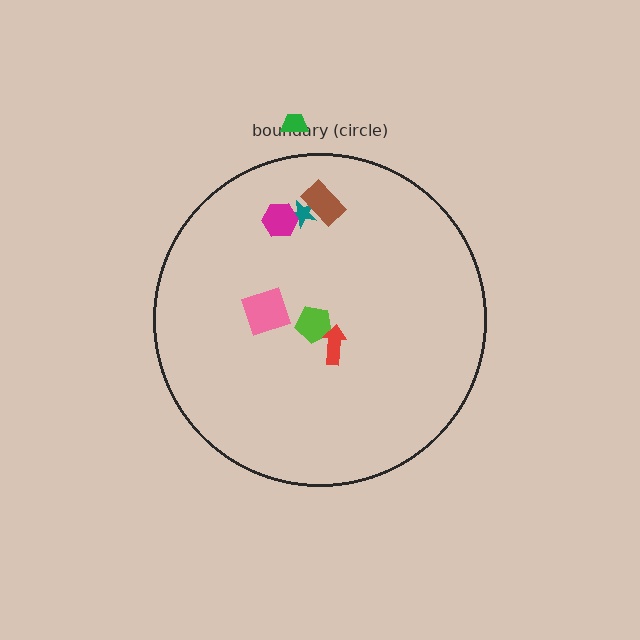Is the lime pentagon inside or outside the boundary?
Inside.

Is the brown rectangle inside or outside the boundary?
Inside.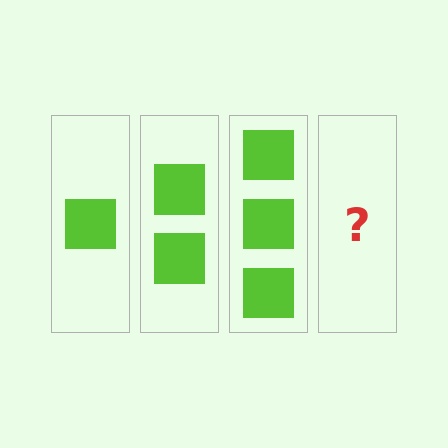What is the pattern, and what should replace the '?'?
The pattern is that each step adds one more square. The '?' should be 4 squares.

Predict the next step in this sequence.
The next step is 4 squares.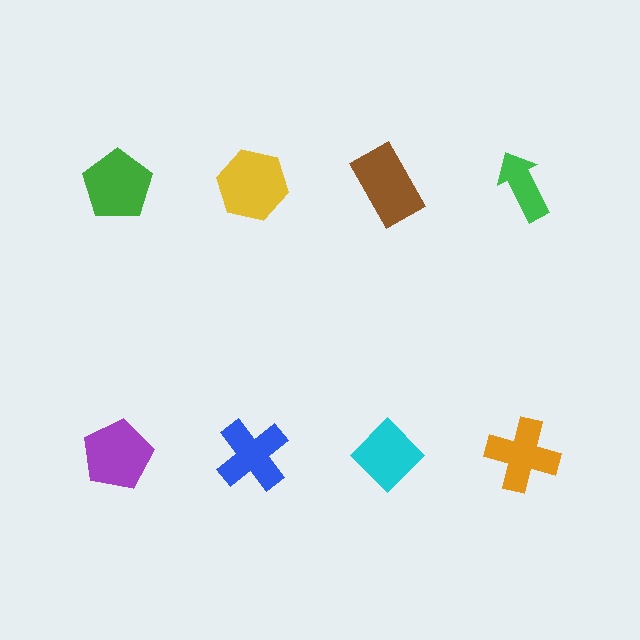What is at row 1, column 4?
A green arrow.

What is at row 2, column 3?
A cyan diamond.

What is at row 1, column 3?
A brown rectangle.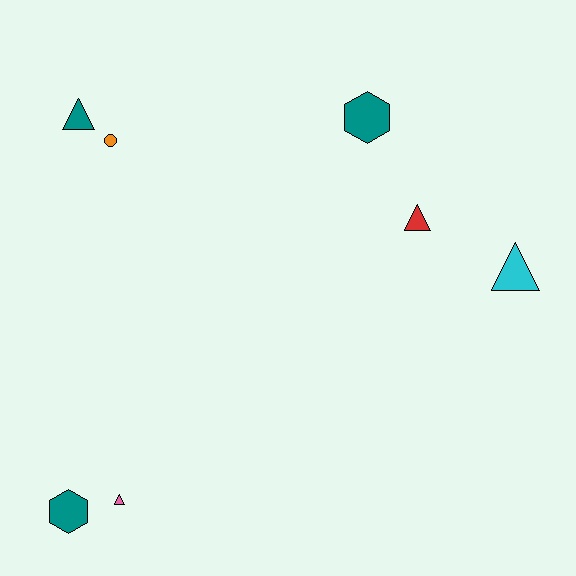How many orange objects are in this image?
There is 1 orange object.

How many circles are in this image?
There is 1 circle.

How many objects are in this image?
There are 7 objects.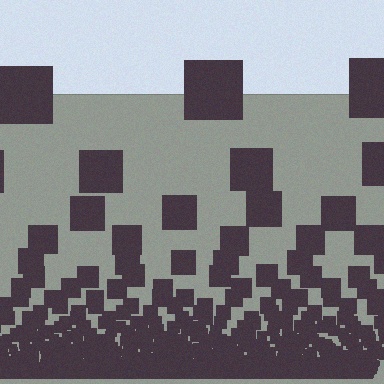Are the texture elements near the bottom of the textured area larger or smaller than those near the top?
Smaller. The gradient is inverted — elements near the bottom are smaller and denser.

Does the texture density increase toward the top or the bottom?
Density increases toward the bottom.